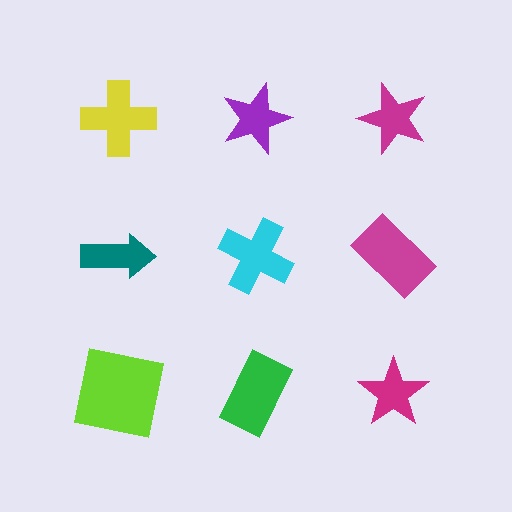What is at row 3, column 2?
A green rectangle.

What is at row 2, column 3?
A magenta rectangle.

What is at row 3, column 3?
A magenta star.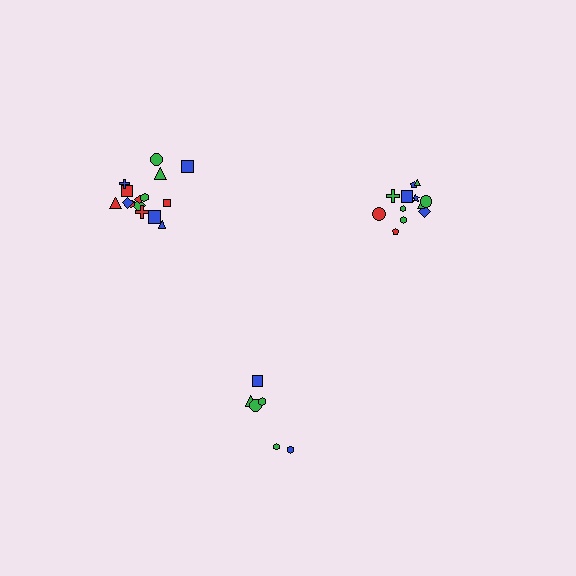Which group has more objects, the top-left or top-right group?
The top-left group.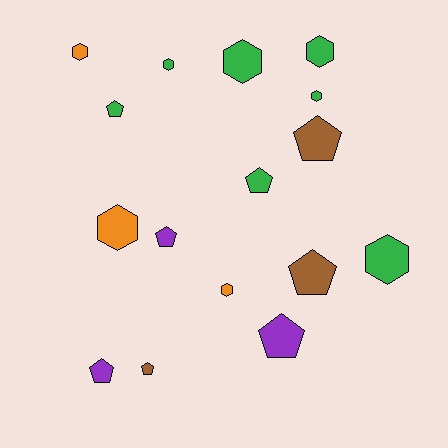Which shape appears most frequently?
Hexagon, with 8 objects.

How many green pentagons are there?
There are 2 green pentagons.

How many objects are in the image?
There are 16 objects.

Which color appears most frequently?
Green, with 7 objects.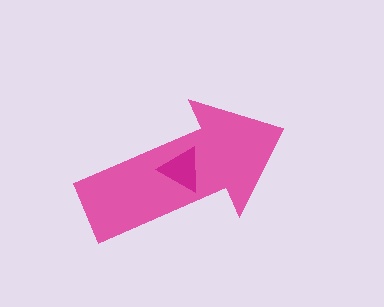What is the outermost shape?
The pink arrow.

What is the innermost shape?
The magenta triangle.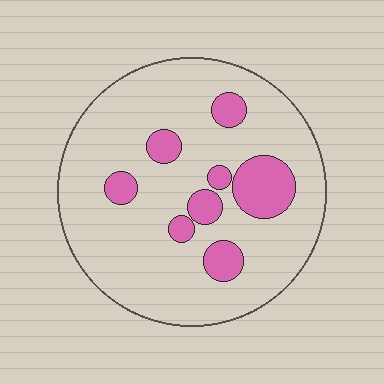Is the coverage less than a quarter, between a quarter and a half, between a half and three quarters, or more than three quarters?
Less than a quarter.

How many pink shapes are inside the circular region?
8.